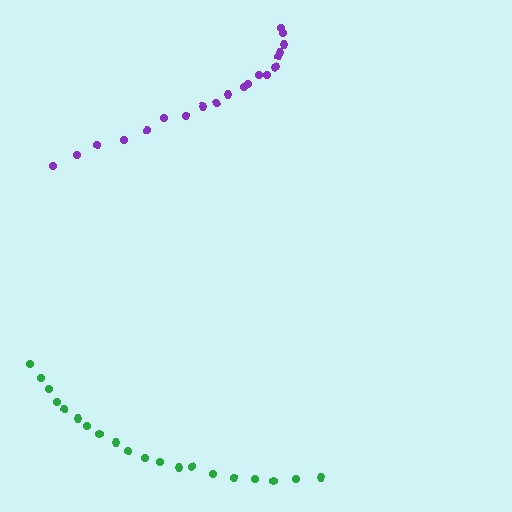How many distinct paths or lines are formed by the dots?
There are 2 distinct paths.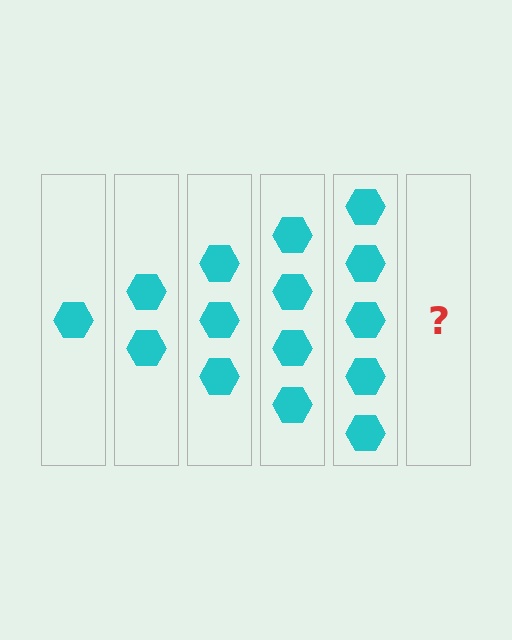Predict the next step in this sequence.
The next step is 6 hexagons.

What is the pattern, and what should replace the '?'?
The pattern is that each step adds one more hexagon. The '?' should be 6 hexagons.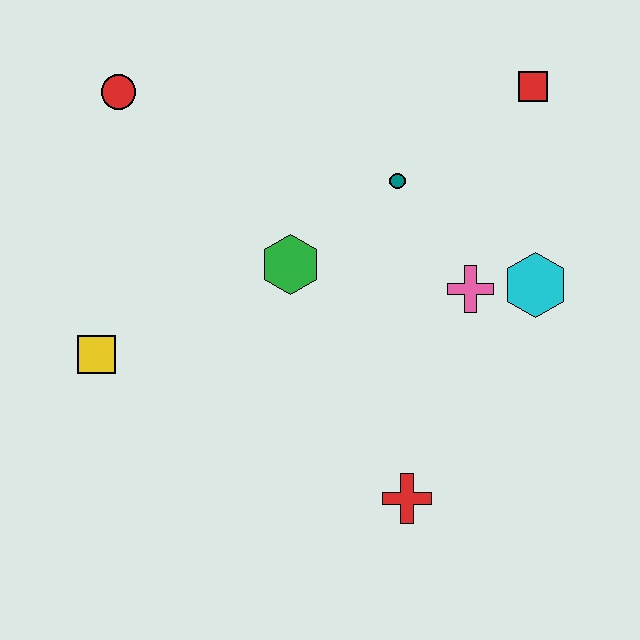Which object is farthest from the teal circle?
The yellow square is farthest from the teal circle.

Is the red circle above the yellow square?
Yes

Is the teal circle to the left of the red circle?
No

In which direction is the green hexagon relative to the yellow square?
The green hexagon is to the right of the yellow square.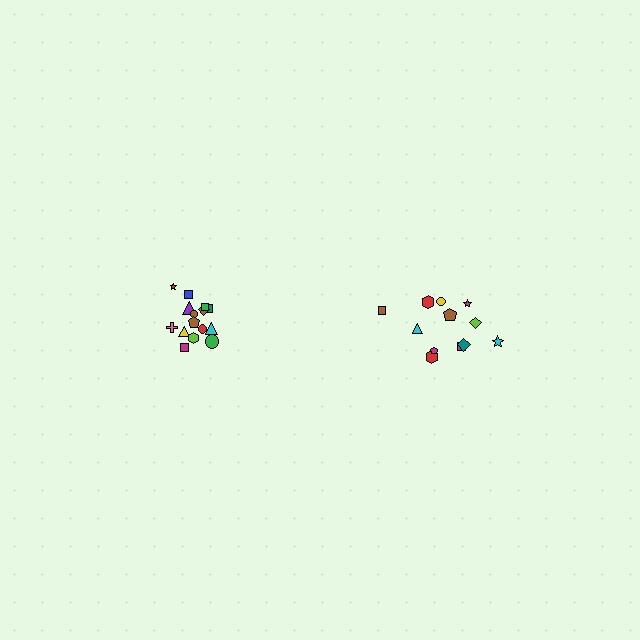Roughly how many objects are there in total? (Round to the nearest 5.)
Roughly 25 objects in total.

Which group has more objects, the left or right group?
The left group.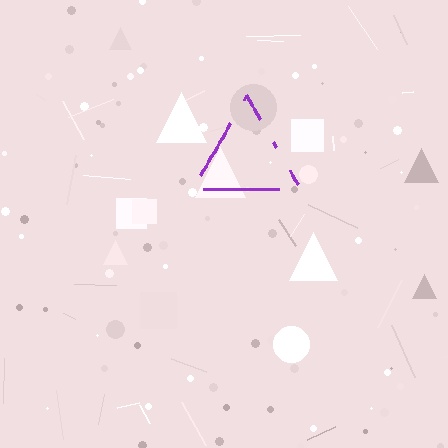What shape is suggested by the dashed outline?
The dashed outline suggests a triangle.